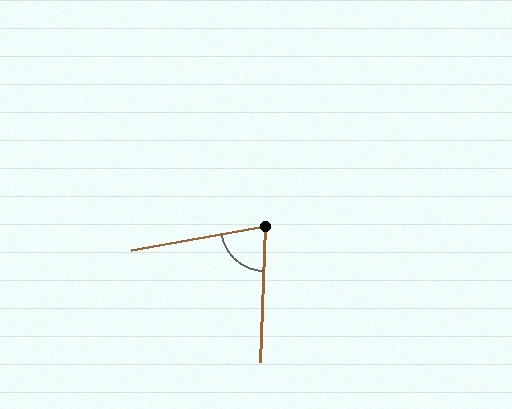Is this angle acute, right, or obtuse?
It is acute.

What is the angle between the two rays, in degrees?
Approximately 78 degrees.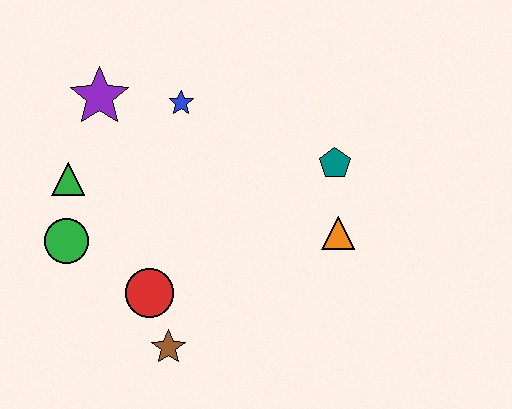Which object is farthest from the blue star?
The brown star is farthest from the blue star.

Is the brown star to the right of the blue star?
No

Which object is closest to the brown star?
The red circle is closest to the brown star.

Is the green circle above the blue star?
No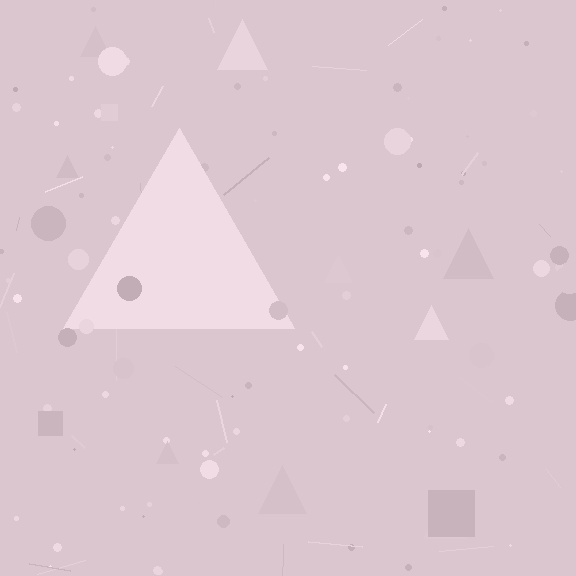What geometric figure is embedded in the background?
A triangle is embedded in the background.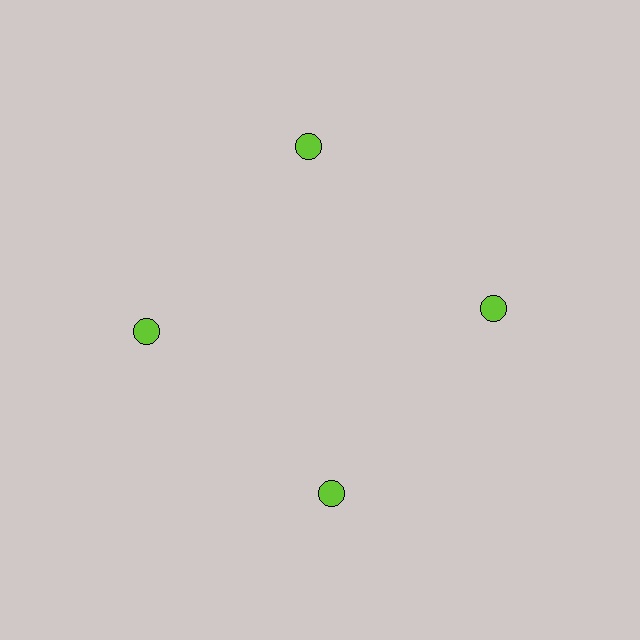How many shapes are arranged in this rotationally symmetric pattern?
There are 4 shapes, arranged in 4 groups of 1.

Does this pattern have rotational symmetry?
Yes, this pattern has 4-fold rotational symmetry. It looks the same after rotating 90 degrees around the center.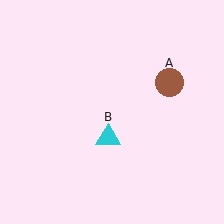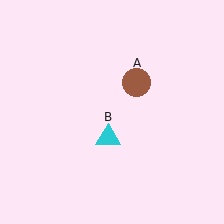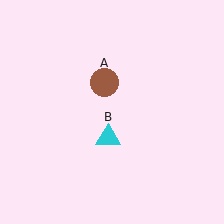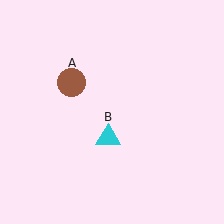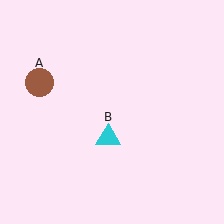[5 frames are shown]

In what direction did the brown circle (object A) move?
The brown circle (object A) moved left.